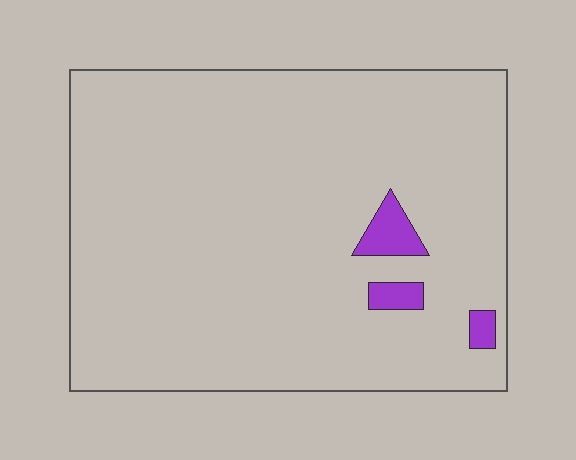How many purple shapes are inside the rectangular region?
3.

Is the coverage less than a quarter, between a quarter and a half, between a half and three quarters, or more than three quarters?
Less than a quarter.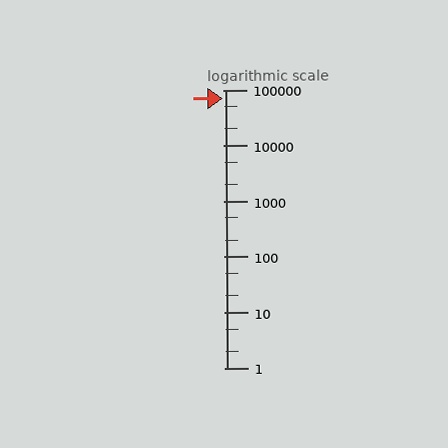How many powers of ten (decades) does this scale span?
The scale spans 5 decades, from 1 to 100000.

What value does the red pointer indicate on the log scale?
The pointer indicates approximately 70000.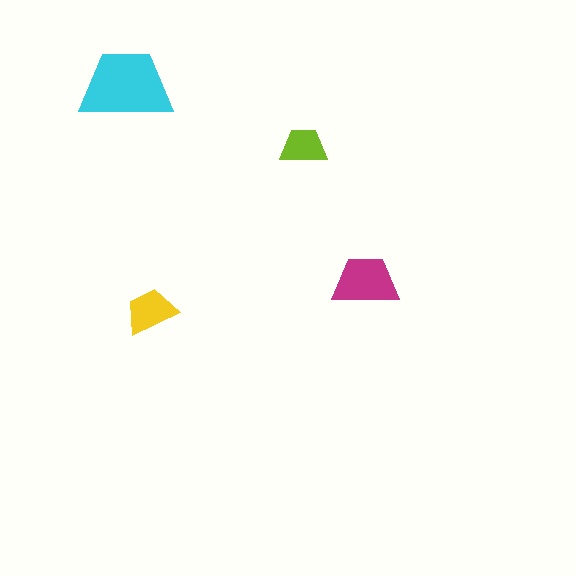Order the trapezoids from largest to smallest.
the cyan one, the magenta one, the yellow one, the lime one.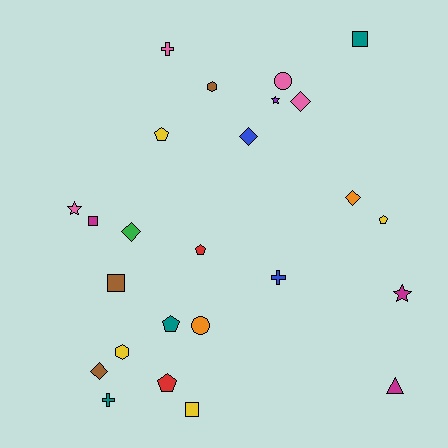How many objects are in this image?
There are 25 objects.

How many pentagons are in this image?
There are 5 pentagons.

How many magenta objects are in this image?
There are 3 magenta objects.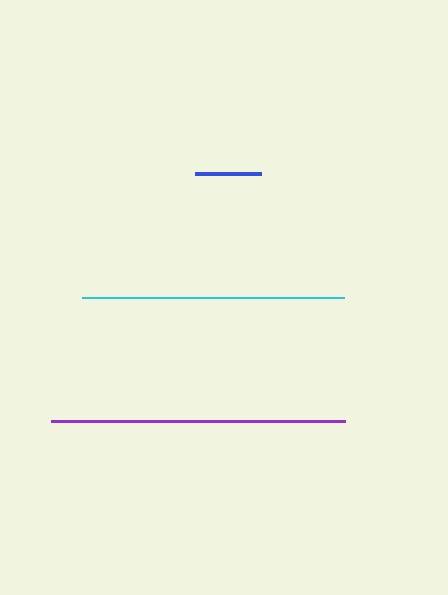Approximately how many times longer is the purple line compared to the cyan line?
The purple line is approximately 1.1 times the length of the cyan line.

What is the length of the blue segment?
The blue segment is approximately 66 pixels long.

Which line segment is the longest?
The purple line is the longest at approximately 294 pixels.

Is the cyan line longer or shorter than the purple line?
The purple line is longer than the cyan line.